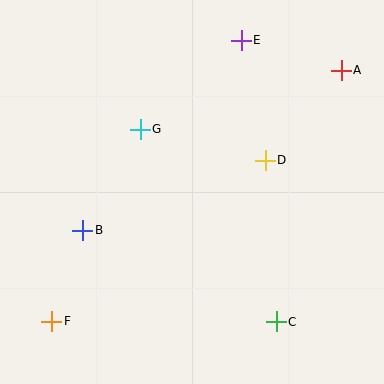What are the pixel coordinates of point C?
Point C is at (276, 322).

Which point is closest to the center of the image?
Point D at (265, 160) is closest to the center.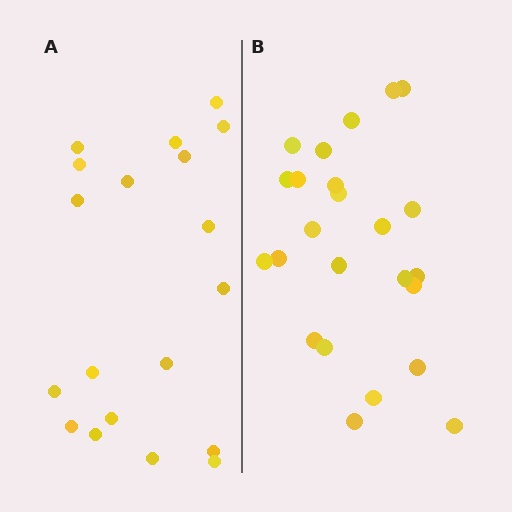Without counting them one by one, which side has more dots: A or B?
Region B (the right region) has more dots.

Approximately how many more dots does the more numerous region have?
Region B has about 5 more dots than region A.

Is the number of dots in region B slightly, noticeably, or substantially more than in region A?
Region B has noticeably more, but not dramatically so. The ratio is roughly 1.3 to 1.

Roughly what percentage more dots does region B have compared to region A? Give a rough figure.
About 25% more.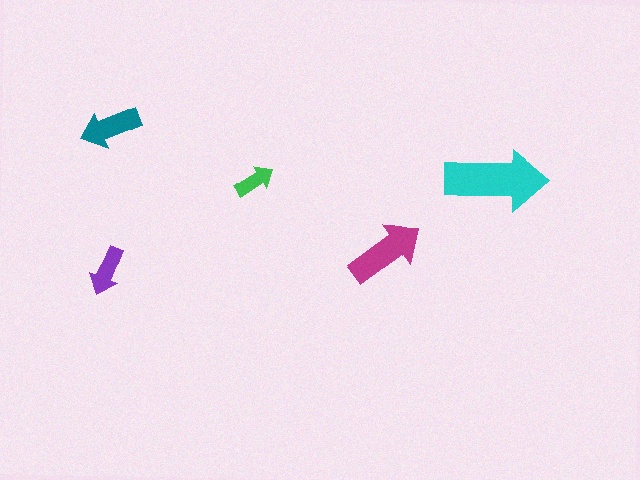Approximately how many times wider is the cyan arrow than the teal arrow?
About 1.5 times wider.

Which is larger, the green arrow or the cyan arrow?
The cyan one.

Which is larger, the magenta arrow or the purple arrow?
The magenta one.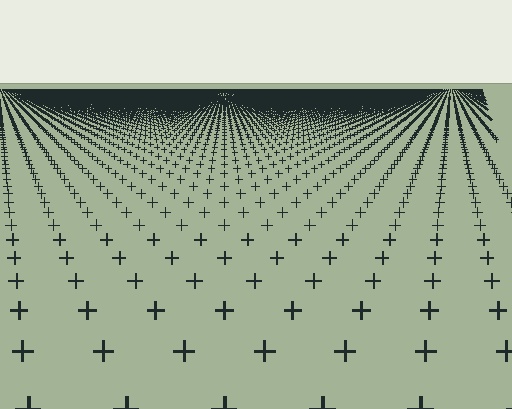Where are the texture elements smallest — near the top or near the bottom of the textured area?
Near the top.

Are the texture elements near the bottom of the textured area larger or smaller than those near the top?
Larger. Near the bottom, elements are closer to the viewer and appear at a bigger on-screen size.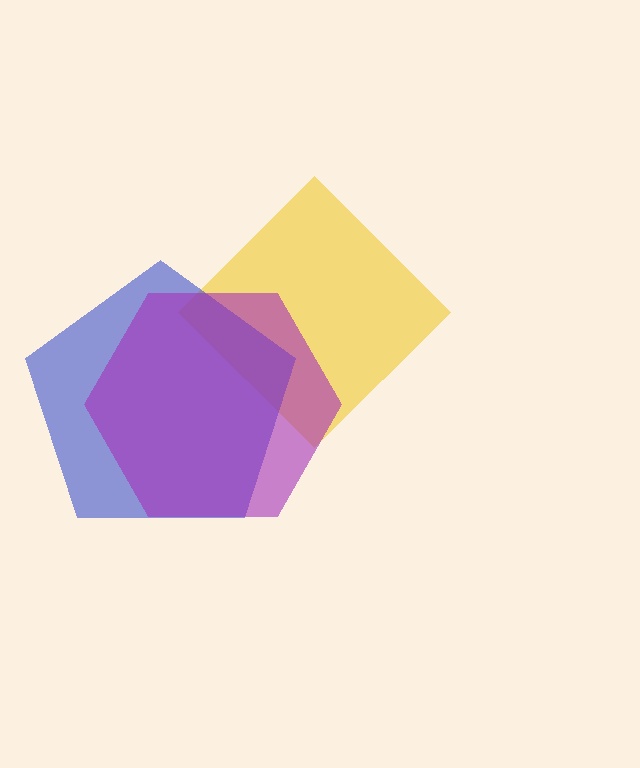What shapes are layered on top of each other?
The layered shapes are: a yellow diamond, a blue pentagon, a purple hexagon.